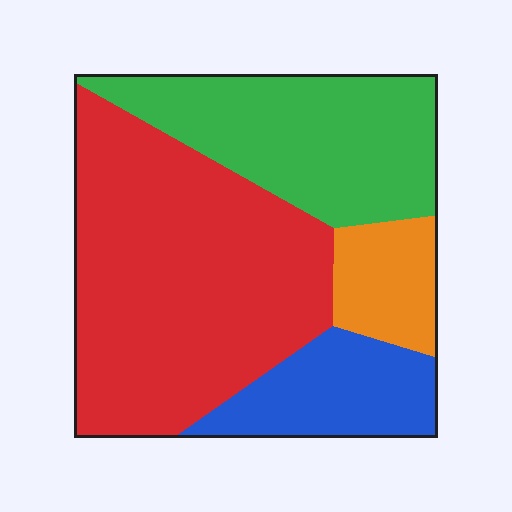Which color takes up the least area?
Orange, at roughly 10%.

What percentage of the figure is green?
Green takes up about one quarter (1/4) of the figure.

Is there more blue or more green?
Green.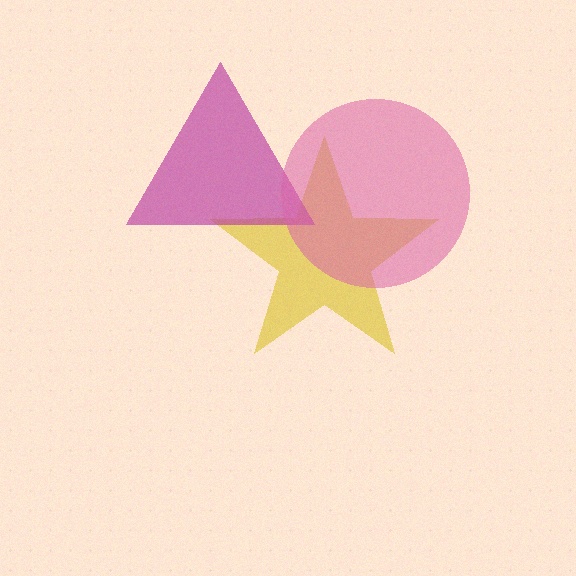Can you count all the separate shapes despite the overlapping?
Yes, there are 3 separate shapes.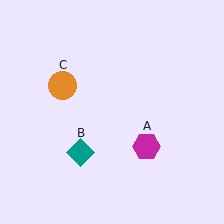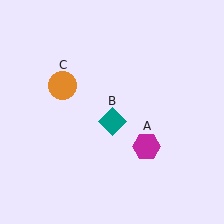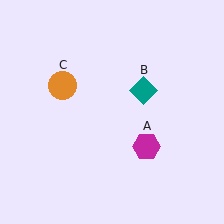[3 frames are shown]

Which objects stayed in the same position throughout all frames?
Magenta hexagon (object A) and orange circle (object C) remained stationary.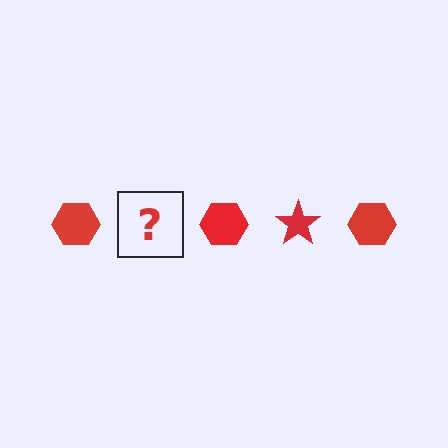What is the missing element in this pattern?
The missing element is a red star.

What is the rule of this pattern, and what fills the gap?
The rule is that the pattern cycles through hexagon, star shapes in red. The gap should be filled with a red star.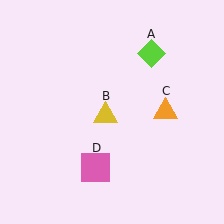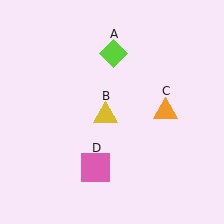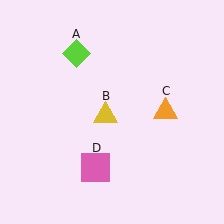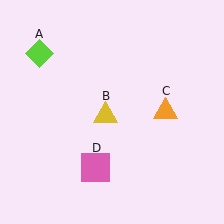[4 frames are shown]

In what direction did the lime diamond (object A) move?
The lime diamond (object A) moved left.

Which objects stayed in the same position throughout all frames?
Yellow triangle (object B) and orange triangle (object C) and pink square (object D) remained stationary.